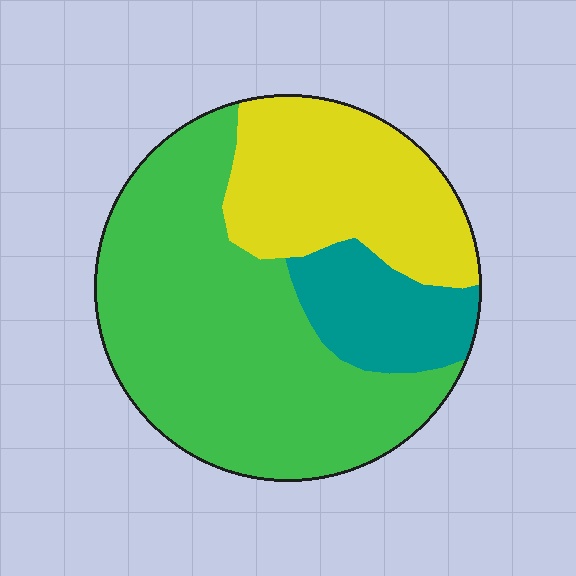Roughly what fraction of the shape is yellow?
Yellow takes up between a sixth and a third of the shape.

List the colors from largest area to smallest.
From largest to smallest: green, yellow, teal.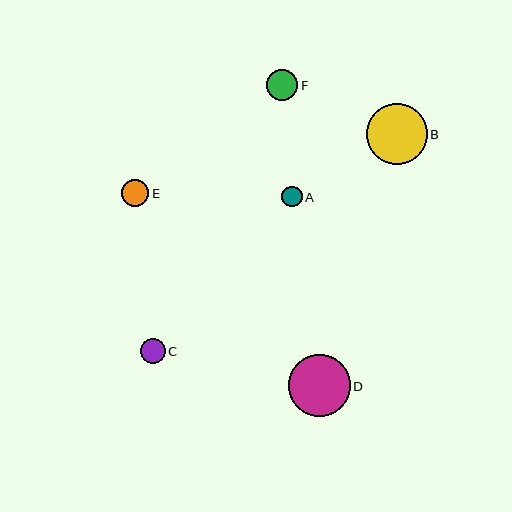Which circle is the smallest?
Circle A is the smallest with a size of approximately 21 pixels.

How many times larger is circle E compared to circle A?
Circle E is approximately 1.3 times the size of circle A.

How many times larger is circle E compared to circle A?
Circle E is approximately 1.3 times the size of circle A.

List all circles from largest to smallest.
From largest to smallest: D, B, F, E, C, A.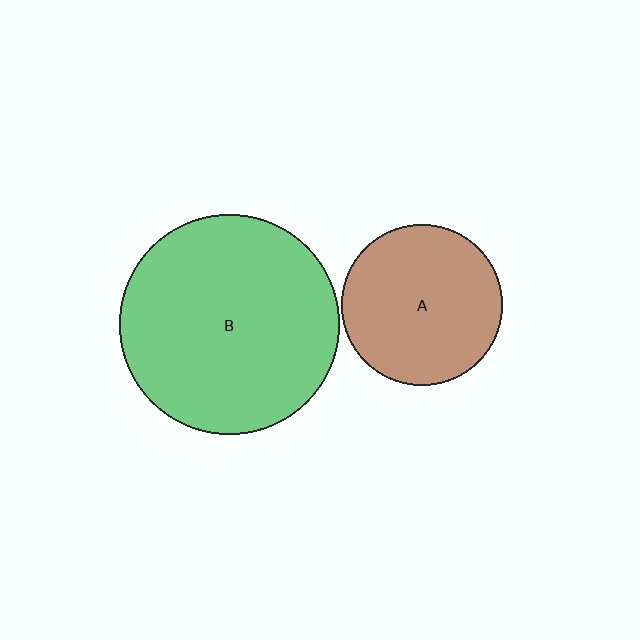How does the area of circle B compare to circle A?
Approximately 1.9 times.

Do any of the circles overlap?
No, none of the circles overlap.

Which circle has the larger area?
Circle B (green).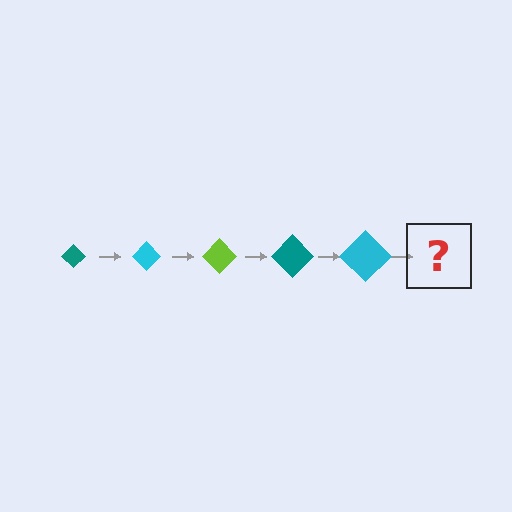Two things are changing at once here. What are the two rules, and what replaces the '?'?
The two rules are that the diamond grows larger each step and the color cycles through teal, cyan, and lime. The '?' should be a lime diamond, larger than the previous one.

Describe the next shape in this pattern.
It should be a lime diamond, larger than the previous one.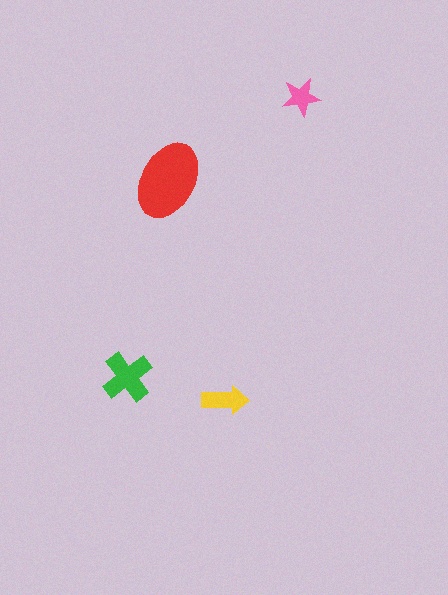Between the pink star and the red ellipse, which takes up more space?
The red ellipse.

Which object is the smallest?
The pink star.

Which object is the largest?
The red ellipse.